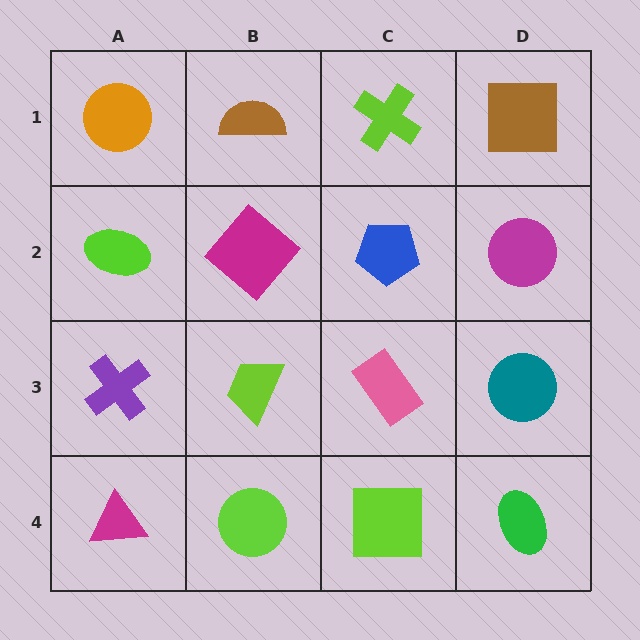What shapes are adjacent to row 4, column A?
A purple cross (row 3, column A), a lime circle (row 4, column B).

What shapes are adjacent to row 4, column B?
A lime trapezoid (row 3, column B), a magenta triangle (row 4, column A), a lime square (row 4, column C).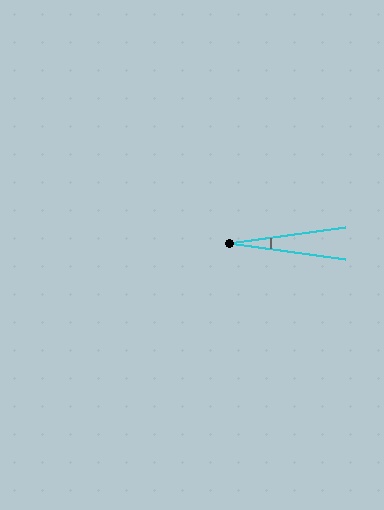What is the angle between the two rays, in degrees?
Approximately 16 degrees.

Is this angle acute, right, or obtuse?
It is acute.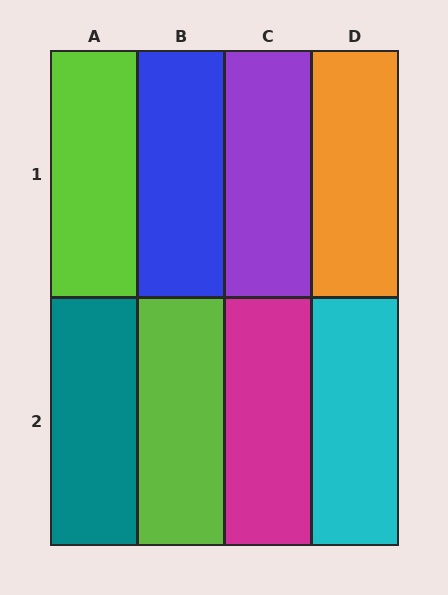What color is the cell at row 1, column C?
Purple.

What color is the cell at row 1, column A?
Lime.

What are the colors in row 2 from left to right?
Teal, lime, magenta, cyan.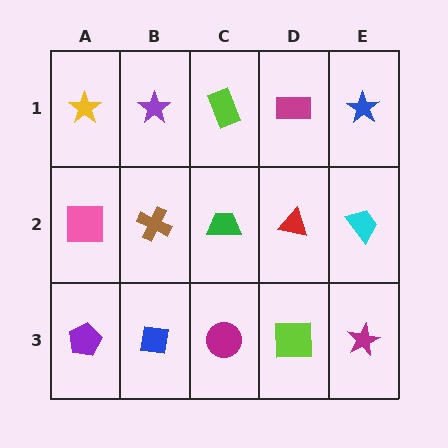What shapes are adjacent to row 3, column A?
A pink square (row 2, column A), a blue square (row 3, column B).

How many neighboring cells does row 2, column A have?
3.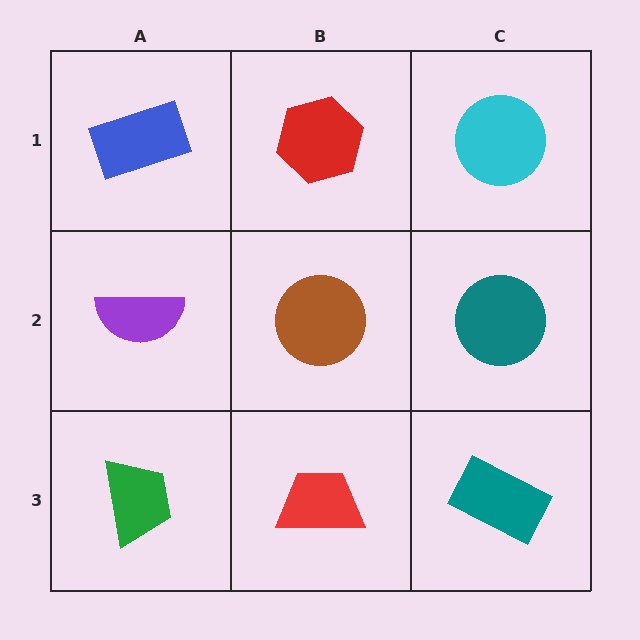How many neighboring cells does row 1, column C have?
2.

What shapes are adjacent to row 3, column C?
A teal circle (row 2, column C), a red trapezoid (row 3, column B).